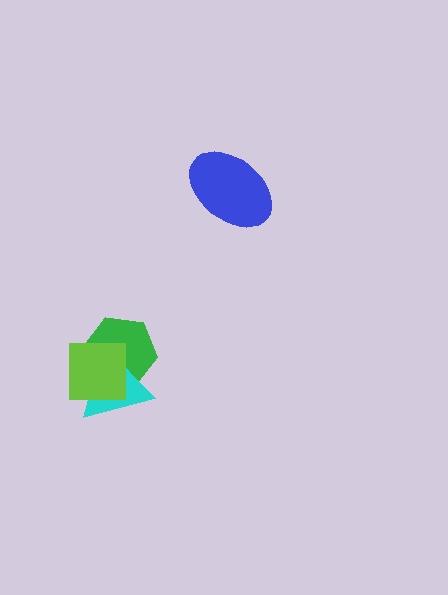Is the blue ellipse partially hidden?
No, no other shape covers it.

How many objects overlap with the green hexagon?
2 objects overlap with the green hexagon.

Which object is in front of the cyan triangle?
The lime square is in front of the cyan triangle.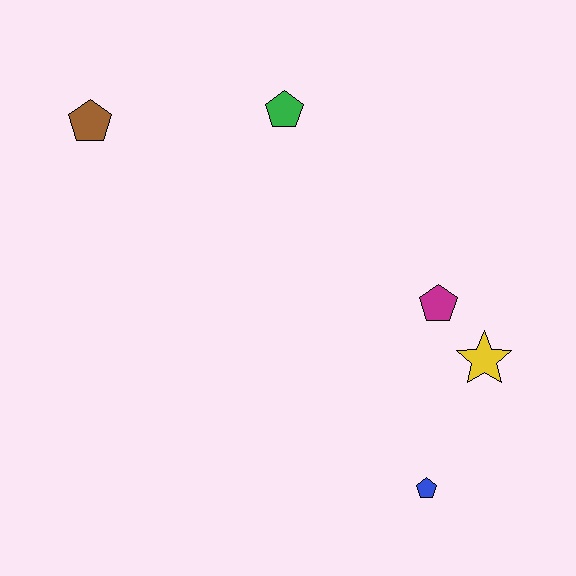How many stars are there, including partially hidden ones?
There is 1 star.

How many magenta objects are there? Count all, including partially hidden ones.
There is 1 magenta object.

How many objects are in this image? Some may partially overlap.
There are 5 objects.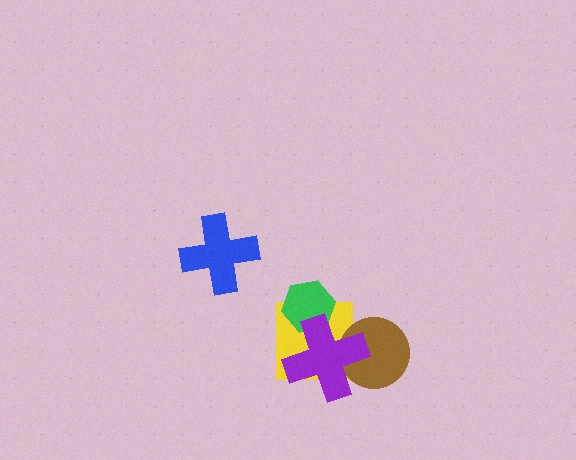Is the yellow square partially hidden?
Yes, it is partially covered by another shape.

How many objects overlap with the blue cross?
0 objects overlap with the blue cross.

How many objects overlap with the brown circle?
2 objects overlap with the brown circle.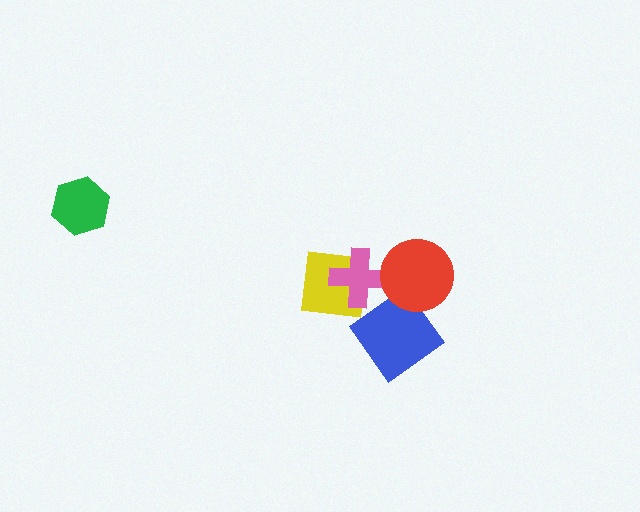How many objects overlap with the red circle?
2 objects overlap with the red circle.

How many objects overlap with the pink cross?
2 objects overlap with the pink cross.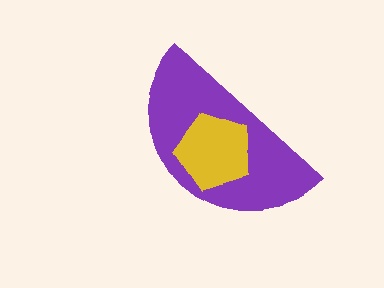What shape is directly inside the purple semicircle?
The yellow pentagon.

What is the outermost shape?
The purple semicircle.